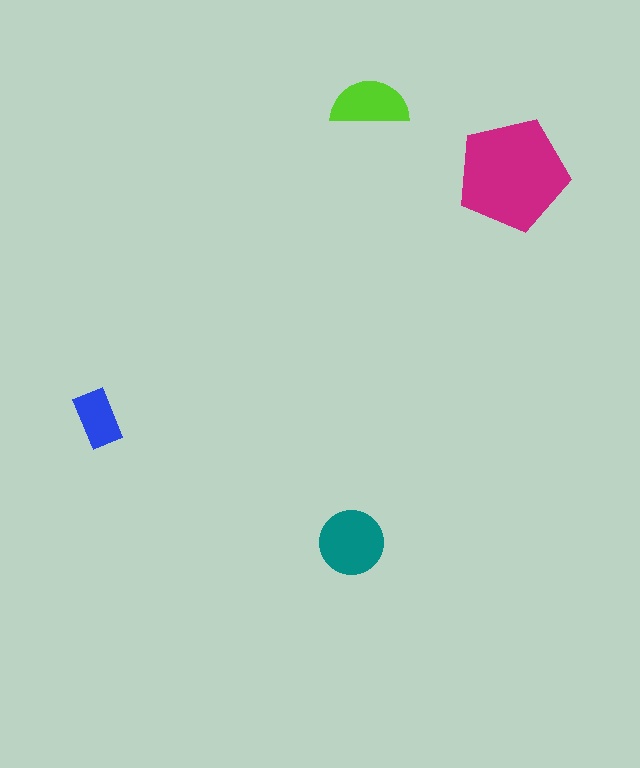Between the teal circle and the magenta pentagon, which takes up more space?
The magenta pentagon.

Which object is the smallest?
The blue rectangle.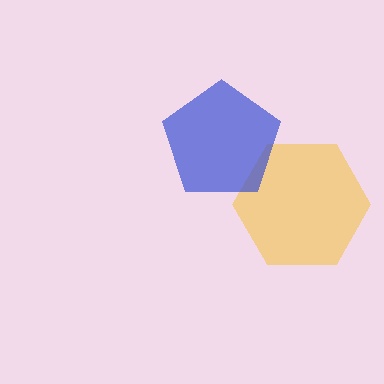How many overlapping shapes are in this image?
There are 2 overlapping shapes in the image.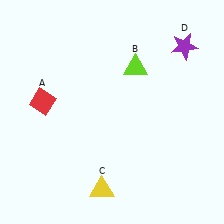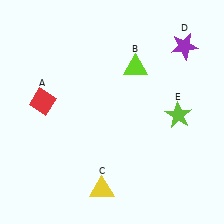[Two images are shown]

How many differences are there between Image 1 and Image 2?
There is 1 difference between the two images.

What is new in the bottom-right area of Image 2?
A lime star (E) was added in the bottom-right area of Image 2.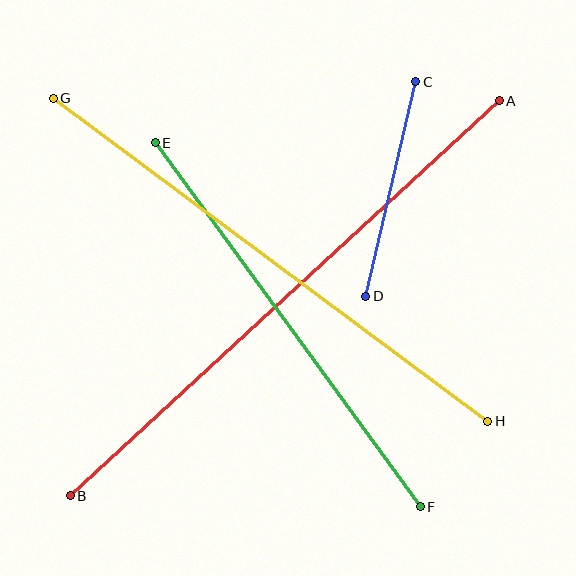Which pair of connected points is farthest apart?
Points A and B are farthest apart.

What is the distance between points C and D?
The distance is approximately 220 pixels.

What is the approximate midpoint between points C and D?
The midpoint is at approximately (391, 189) pixels.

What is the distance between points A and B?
The distance is approximately 583 pixels.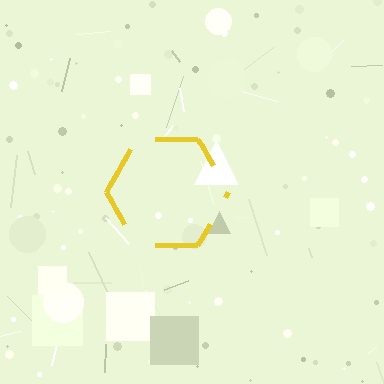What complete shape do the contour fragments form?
The contour fragments form a hexagon.